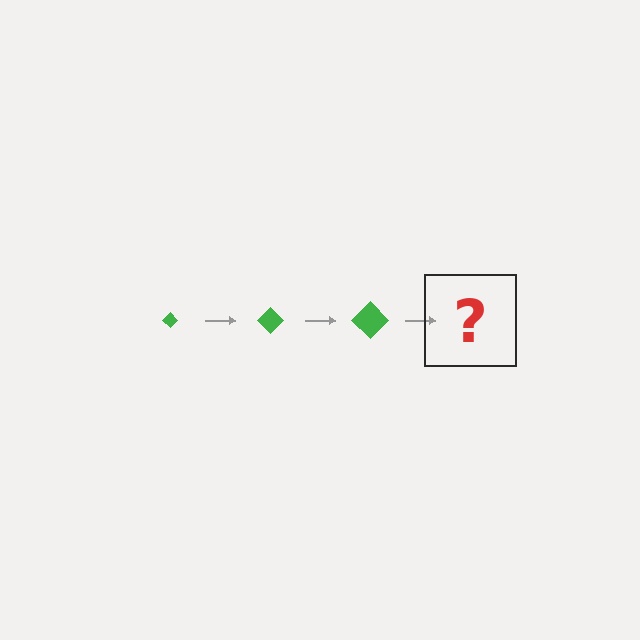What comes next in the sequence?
The next element should be a green diamond, larger than the previous one.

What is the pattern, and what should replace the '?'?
The pattern is that the diamond gets progressively larger each step. The '?' should be a green diamond, larger than the previous one.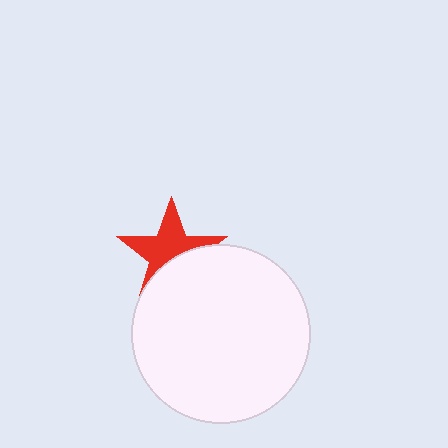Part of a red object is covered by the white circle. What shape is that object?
It is a star.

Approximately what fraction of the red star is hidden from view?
Roughly 40% of the red star is hidden behind the white circle.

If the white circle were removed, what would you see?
You would see the complete red star.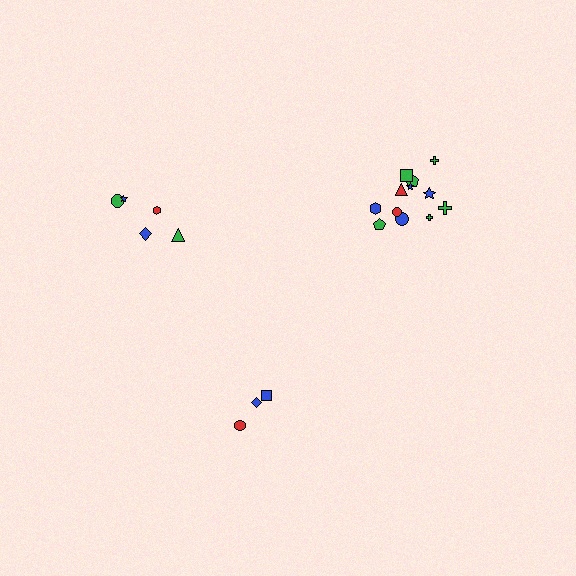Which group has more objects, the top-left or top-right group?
The top-right group.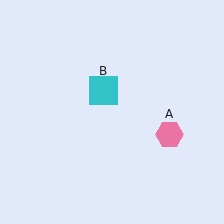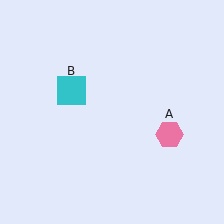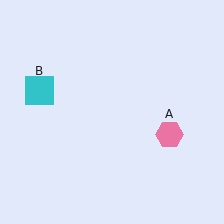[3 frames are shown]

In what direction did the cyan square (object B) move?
The cyan square (object B) moved left.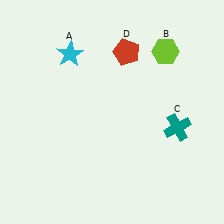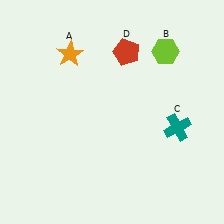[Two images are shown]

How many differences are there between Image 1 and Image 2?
There is 1 difference between the two images.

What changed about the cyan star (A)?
In Image 1, A is cyan. In Image 2, it changed to orange.